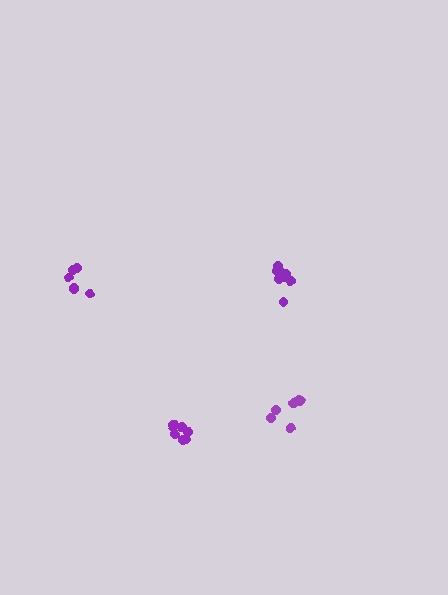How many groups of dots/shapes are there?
There are 4 groups.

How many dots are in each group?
Group 1: 9 dots, Group 2: 6 dots, Group 3: 8 dots, Group 4: 6 dots (29 total).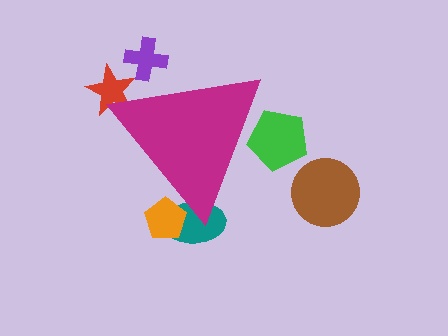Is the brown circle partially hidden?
No, the brown circle is fully visible.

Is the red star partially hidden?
Yes, the red star is partially hidden behind the magenta triangle.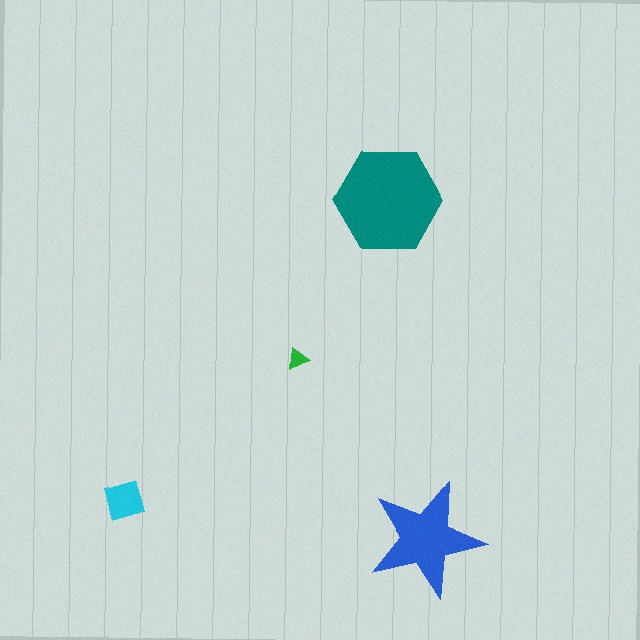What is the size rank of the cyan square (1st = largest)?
3rd.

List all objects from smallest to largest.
The green triangle, the cyan square, the blue star, the teal hexagon.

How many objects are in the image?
There are 4 objects in the image.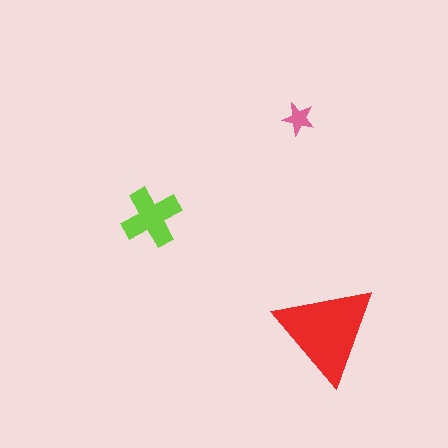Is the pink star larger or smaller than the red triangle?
Smaller.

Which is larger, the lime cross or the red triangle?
The red triangle.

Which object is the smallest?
The pink star.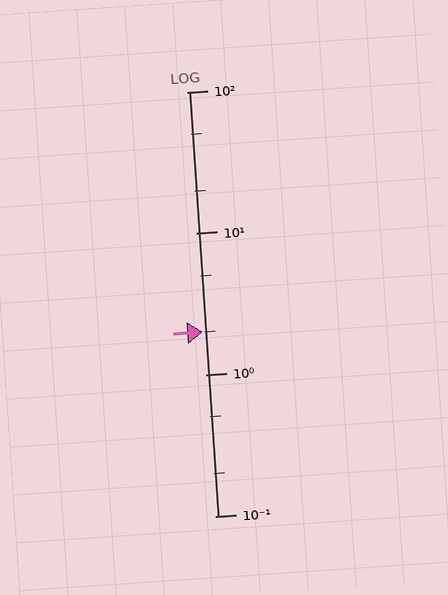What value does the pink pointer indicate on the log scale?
The pointer indicates approximately 2.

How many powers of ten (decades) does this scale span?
The scale spans 3 decades, from 0.1 to 100.